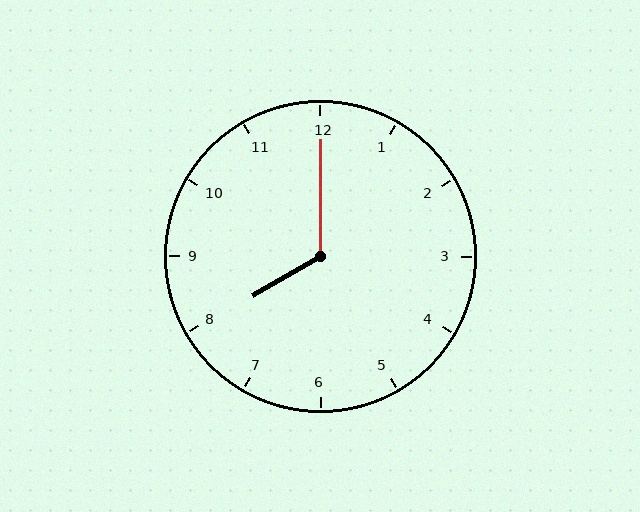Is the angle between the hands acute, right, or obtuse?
It is obtuse.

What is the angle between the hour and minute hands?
Approximately 120 degrees.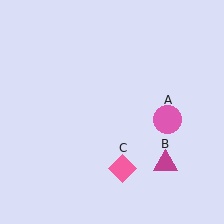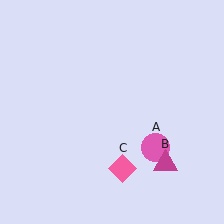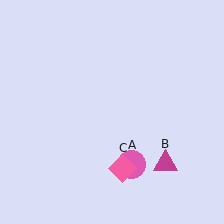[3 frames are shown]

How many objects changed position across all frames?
1 object changed position: pink circle (object A).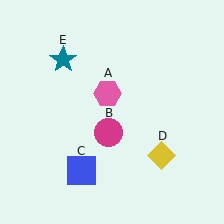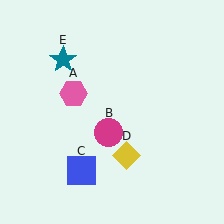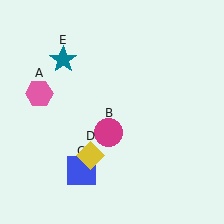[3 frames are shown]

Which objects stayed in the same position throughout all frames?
Magenta circle (object B) and blue square (object C) and teal star (object E) remained stationary.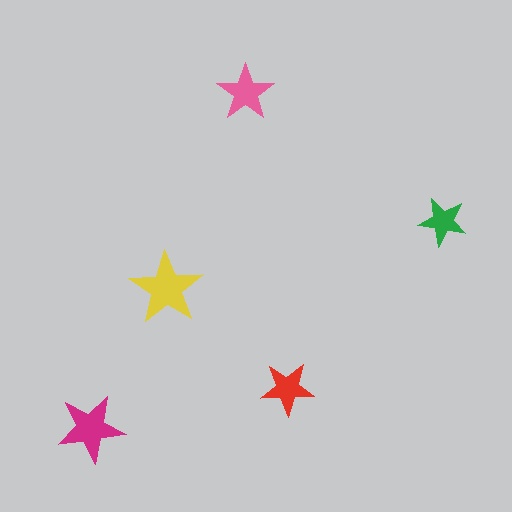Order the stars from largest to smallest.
the yellow one, the magenta one, the pink one, the red one, the green one.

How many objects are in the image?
There are 5 objects in the image.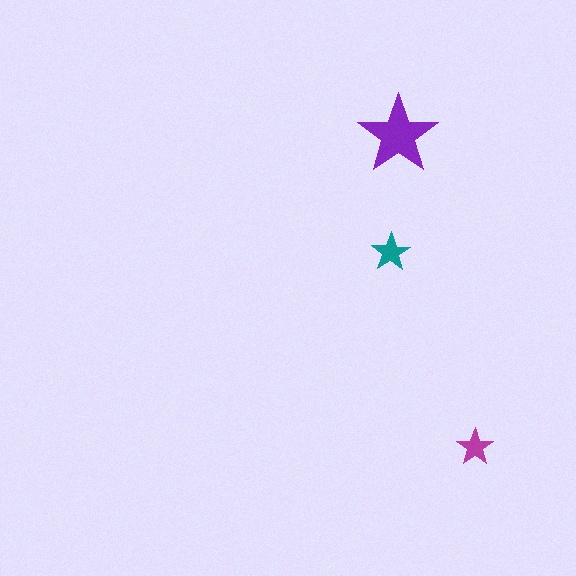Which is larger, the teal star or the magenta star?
The teal one.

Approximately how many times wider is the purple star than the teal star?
About 2 times wider.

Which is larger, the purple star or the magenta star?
The purple one.